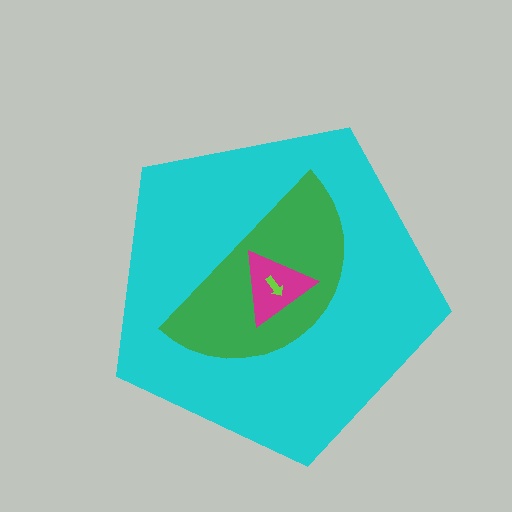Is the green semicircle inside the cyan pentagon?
Yes.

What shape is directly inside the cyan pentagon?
The green semicircle.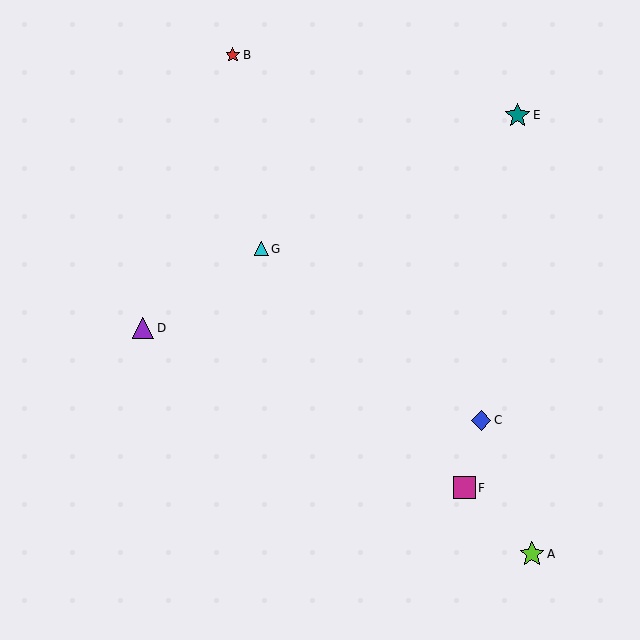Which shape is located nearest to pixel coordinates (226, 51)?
The red star (labeled B) at (233, 55) is nearest to that location.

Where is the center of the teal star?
The center of the teal star is at (517, 115).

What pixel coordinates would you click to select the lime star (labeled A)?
Click at (532, 554) to select the lime star A.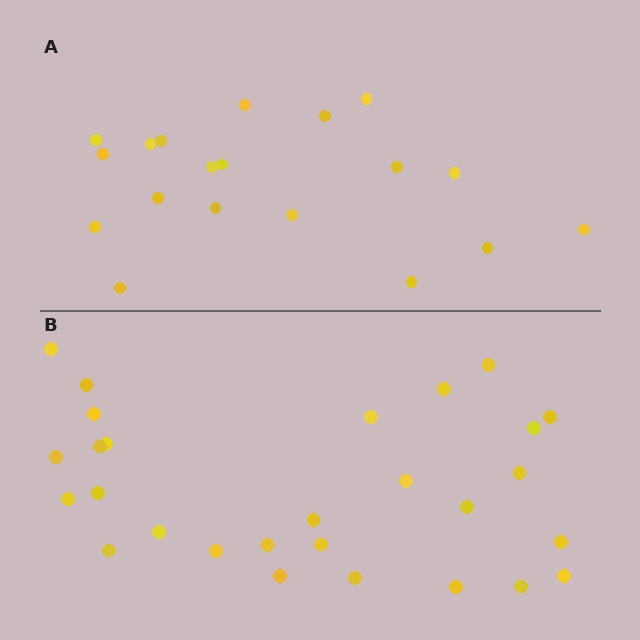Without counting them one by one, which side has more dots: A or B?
Region B (the bottom region) has more dots.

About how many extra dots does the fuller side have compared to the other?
Region B has roughly 8 or so more dots than region A.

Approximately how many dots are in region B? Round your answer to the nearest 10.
About 30 dots. (The exact count is 28, which rounds to 30.)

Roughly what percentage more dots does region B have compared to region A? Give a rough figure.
About 45% more.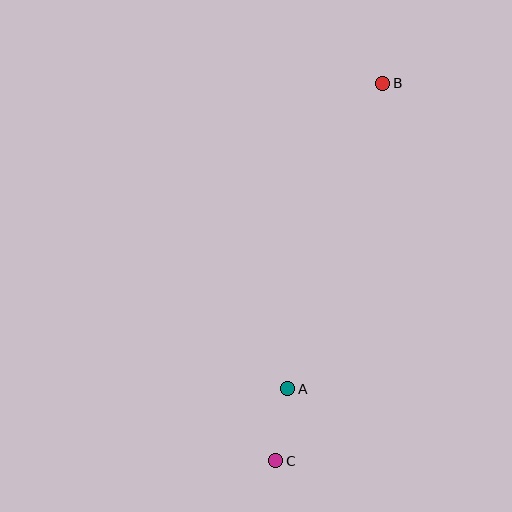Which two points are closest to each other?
Points A and C are closest to each other.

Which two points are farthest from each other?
Points B and C are farthest from each other.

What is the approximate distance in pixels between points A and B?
The distance between A and B is approximately 320 pixels.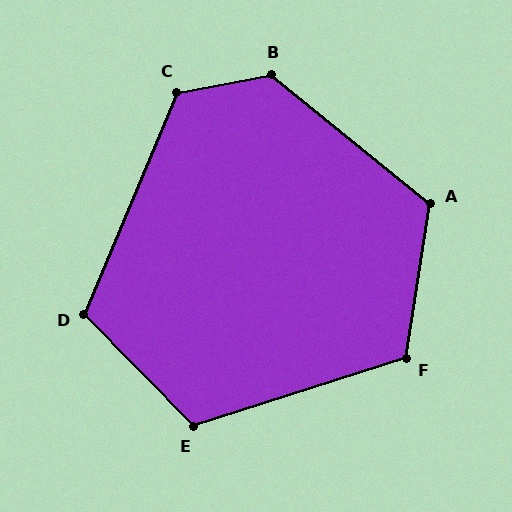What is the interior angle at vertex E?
Approximately 117 degrees (obtuse).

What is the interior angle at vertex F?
Approximately 116 degrees (obtuse).